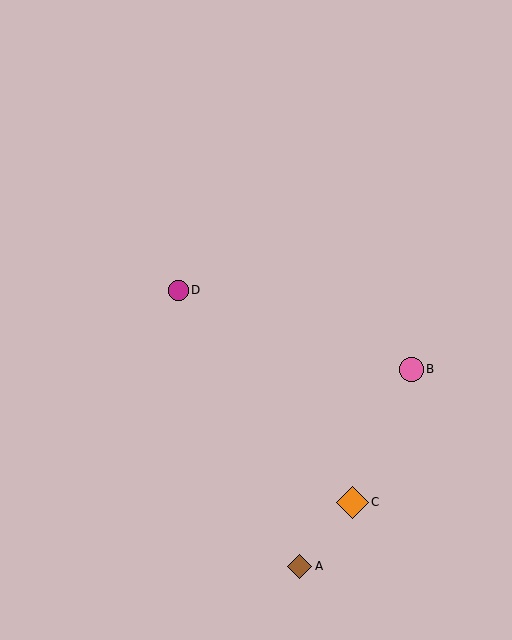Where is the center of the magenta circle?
The center of the magenta circle is at (178, 290).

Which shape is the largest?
The orange diamond (labeled C) is the largest.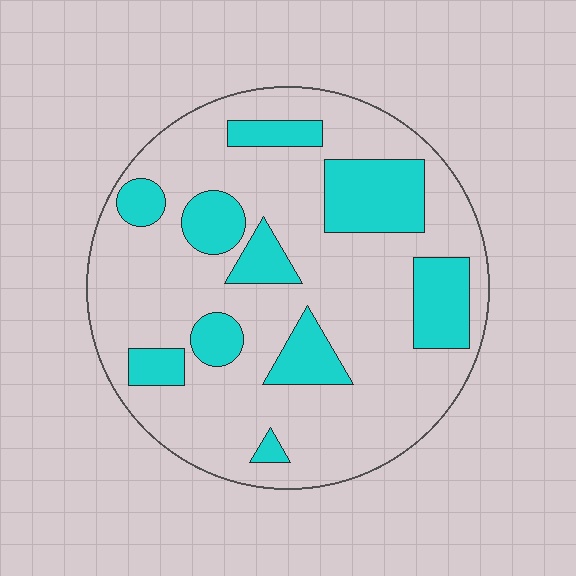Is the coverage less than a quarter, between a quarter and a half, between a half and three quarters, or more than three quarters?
Between a quarter and a half.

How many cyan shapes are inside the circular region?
10.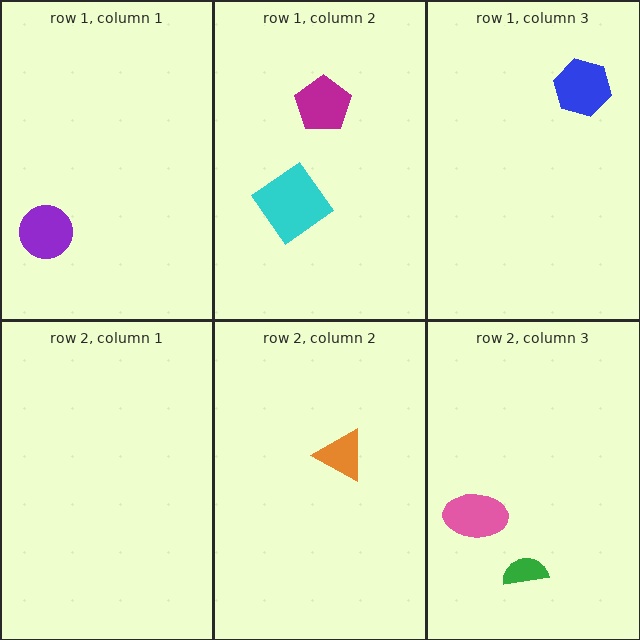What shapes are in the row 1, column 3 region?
The blue hexagon.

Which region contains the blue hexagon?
The row 1, column 3 region.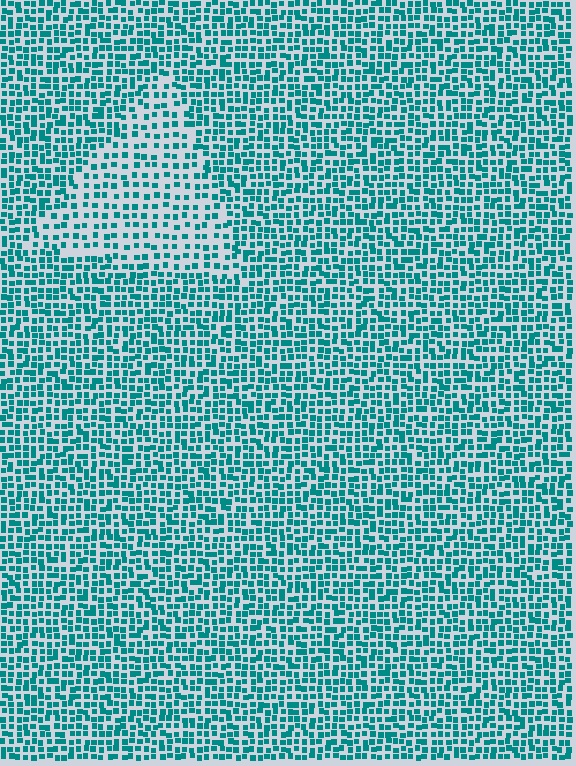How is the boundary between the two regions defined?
The boundary is defined by a change in element density (approximately 1.8x ratio). All elements are the same color, size, and shape.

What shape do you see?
I see a triangle.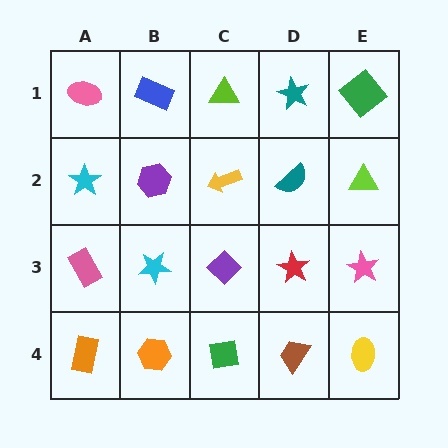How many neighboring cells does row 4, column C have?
3.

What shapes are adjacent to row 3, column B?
A purple hexagon (row 2, column B), an orange hexagon (row 4, column B), a pink rectangle (row 3, column A), a purple diamond (row 3, column C).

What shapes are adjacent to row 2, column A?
A pink ellipse (row 1, column A), a pink rectangle (row 3, column A), a purple hexagon (row 2, column B).